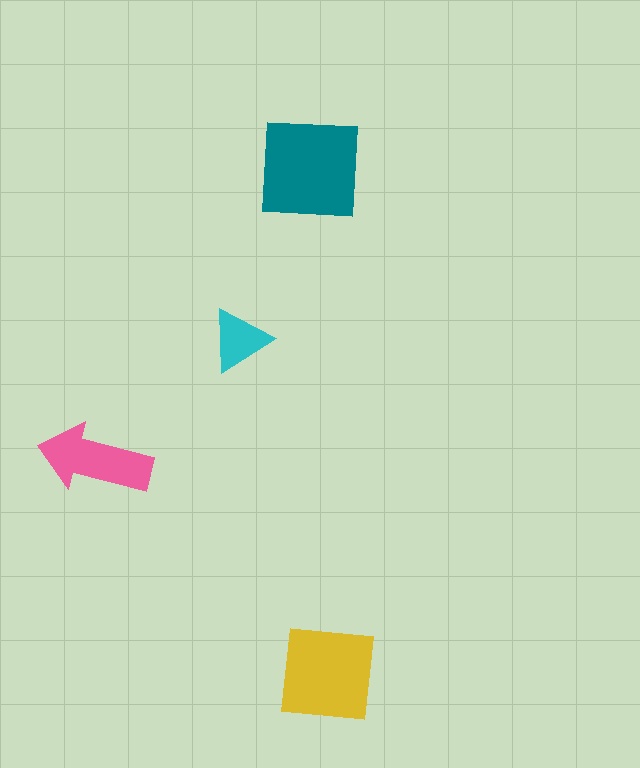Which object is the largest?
The teal square.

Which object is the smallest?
The cyan triangle.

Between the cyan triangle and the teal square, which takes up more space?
The teal square.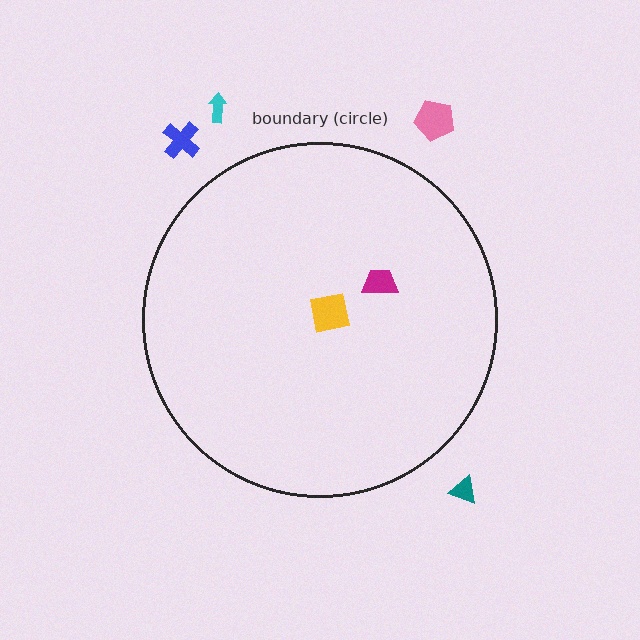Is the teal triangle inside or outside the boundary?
Outside.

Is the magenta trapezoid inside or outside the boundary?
Inside.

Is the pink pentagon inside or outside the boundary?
Outside.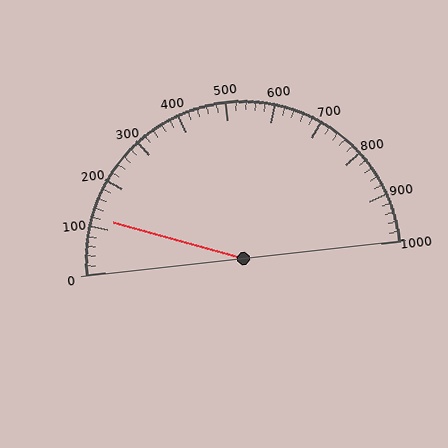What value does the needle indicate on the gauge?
The needle indicates approximately 120.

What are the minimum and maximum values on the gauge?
The gauge ranges from 0 to 1000.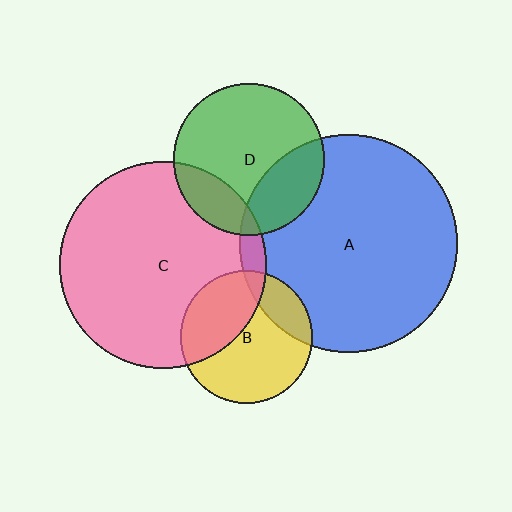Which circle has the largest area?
Circle A (blue).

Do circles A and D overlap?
Yes.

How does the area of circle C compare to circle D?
Approximately 1.9 times.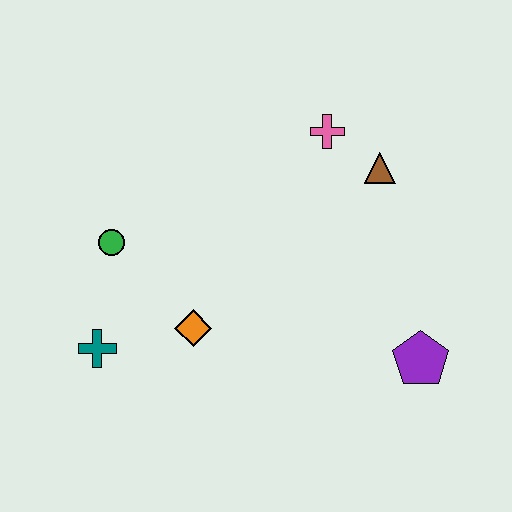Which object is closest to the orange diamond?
The teal cross is closest to the orange diamond.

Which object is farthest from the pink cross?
The teal cross is farthest from the pink cross.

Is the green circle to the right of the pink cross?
No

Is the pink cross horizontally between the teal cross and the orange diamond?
No